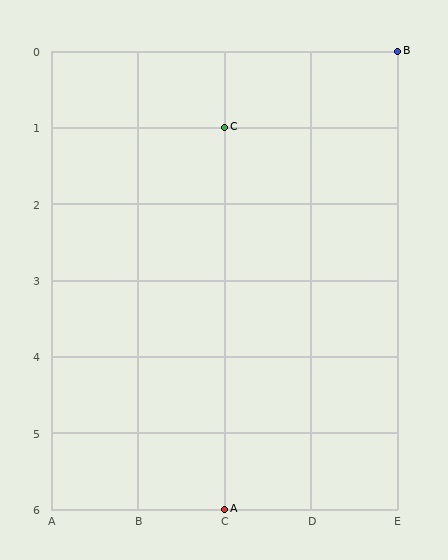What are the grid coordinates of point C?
Point C is at grid coordinates (C, 1).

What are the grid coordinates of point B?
Point B is at grid coordinates (E, 0).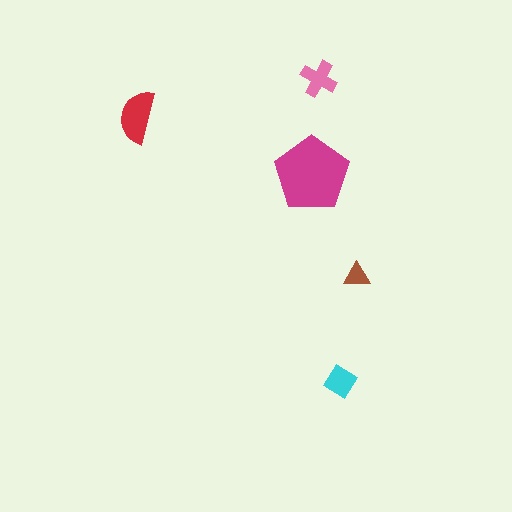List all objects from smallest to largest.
The brown triangle, the cyan diamond, the pink cross, the red semicircle, the magenta pentagon.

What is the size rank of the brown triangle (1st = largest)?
5th.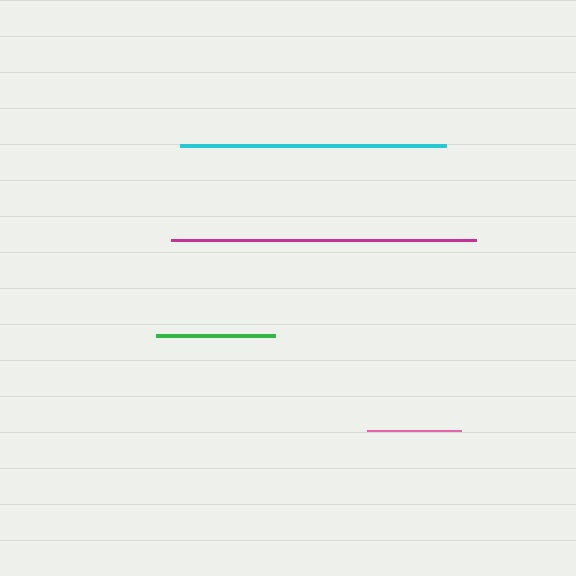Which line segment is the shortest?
The pink line is the shortest at approximately 94 pixels.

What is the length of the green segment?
The green segment is approximately 119 pixels long.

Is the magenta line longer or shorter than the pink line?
The magenta line is longer than the pink line.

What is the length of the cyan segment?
The cyan segment is approximately 266 pixels long.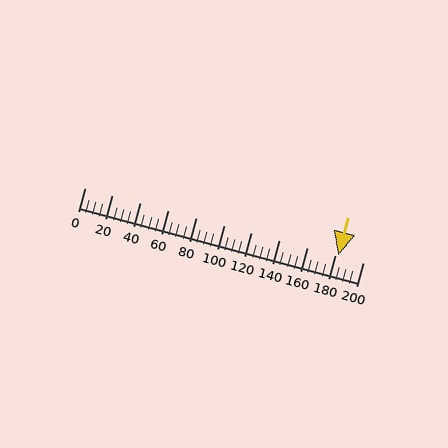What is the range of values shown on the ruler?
The ruler shows values from 0 to 200.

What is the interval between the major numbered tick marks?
The major tick marks are spaced 20 units apart.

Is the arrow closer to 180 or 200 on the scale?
The arrow is closer to 180.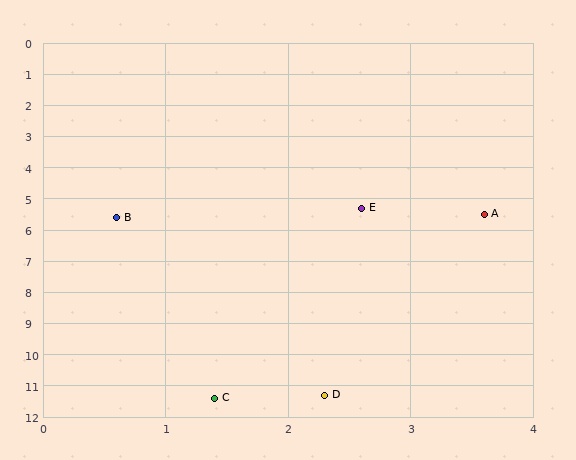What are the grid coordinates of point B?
Point B is at approximately (0.6, 5.6).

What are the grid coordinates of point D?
Point D is at approximately (2.3, 11.3).